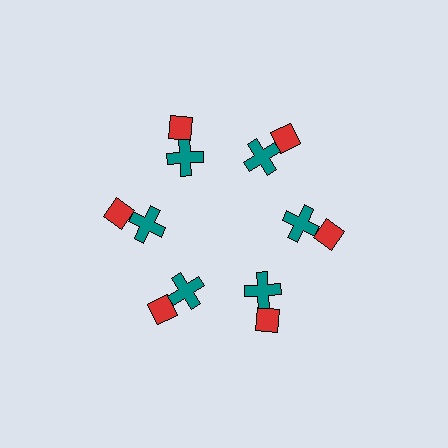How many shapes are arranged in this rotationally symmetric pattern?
There are 12 shapes, arranged in 6 groups of 2.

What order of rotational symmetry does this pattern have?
This pattern has 6-fold rotational symmetry.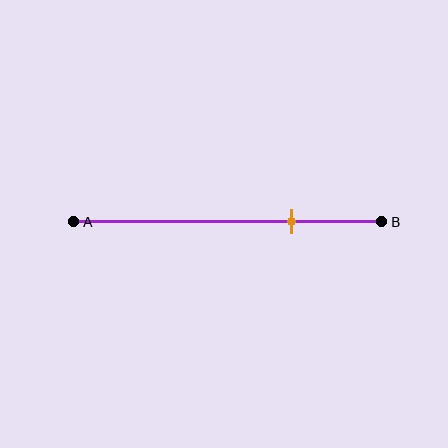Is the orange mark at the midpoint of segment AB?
No, the mark is at about 70% from A, not at the 50% midpoint.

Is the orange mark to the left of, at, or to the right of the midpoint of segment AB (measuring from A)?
The orange mark is to the right of the midpoint of segment AB.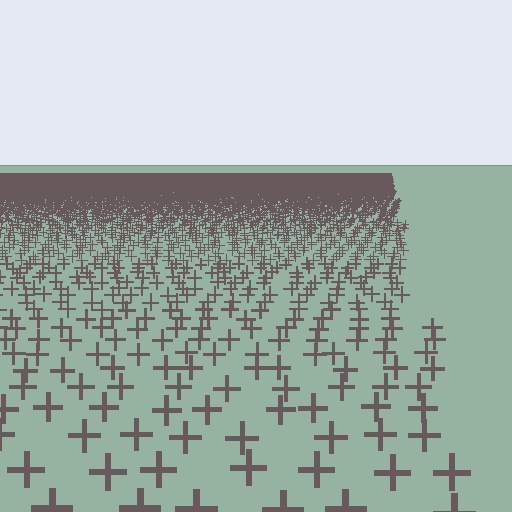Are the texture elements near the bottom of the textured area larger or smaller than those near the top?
Larger. Near the bottom, elements are closer to the viewer and appear at a bigger on-screen size.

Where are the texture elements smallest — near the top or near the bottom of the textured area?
Near the top.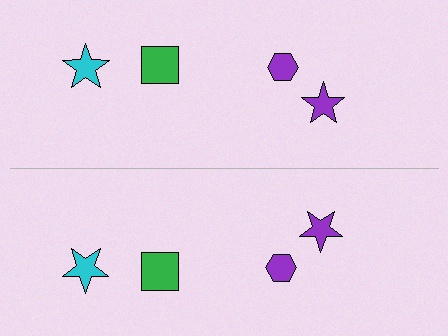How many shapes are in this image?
There are 8 shapes in this image.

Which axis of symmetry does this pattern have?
The pattern has a horizontal axis of symmetry running through the center of the image.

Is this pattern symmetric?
Yes, this pattern has bilateral (reflection) symmetry.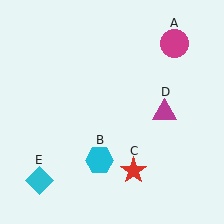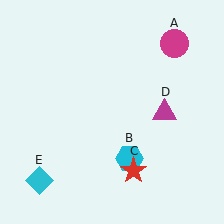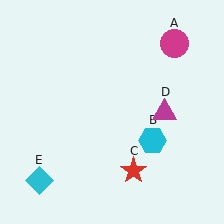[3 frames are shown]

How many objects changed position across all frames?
1 object changed position: cyan hexagon (object B).